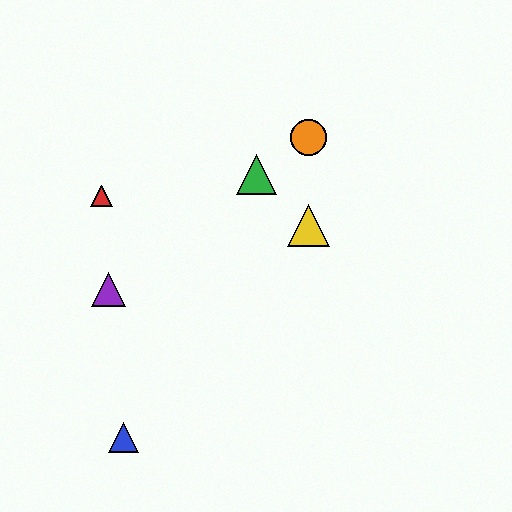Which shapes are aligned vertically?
The yellow triangle, the orange circle are aligned vertically.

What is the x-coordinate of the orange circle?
The orange circle is at x≈309.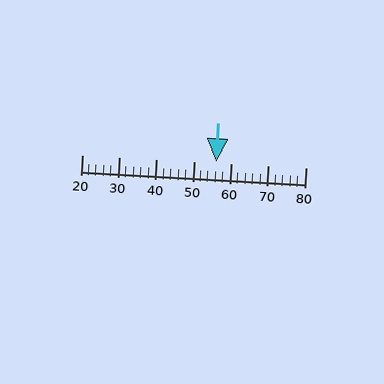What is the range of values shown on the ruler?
The ruler shows values from 20 to 80.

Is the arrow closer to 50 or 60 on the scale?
The arrow is closer to 60.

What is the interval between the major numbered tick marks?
The major tick marks are spaced 10 units apart.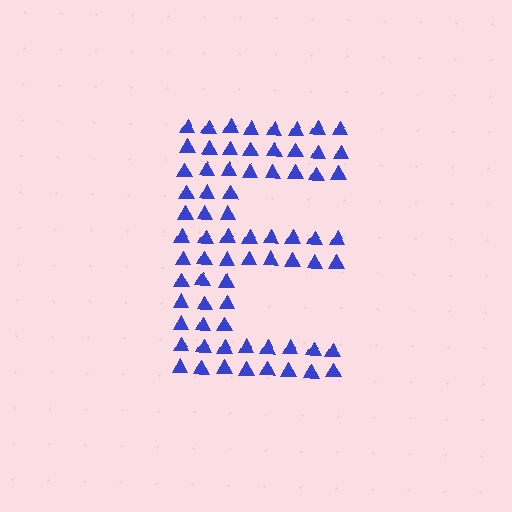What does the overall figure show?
The overall figure shows the letter E.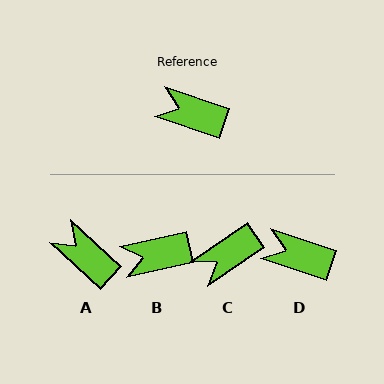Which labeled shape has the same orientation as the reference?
D.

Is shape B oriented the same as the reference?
No, it is off by about 31 degrees.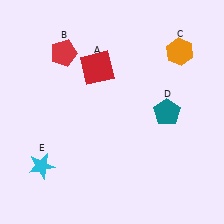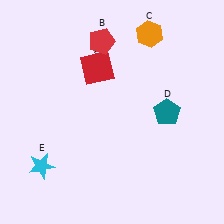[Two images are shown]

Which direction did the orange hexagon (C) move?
The orange hexagon (C) moved left.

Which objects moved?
The objects that moved are: the red pentagon (B), the orange hexagon (C).